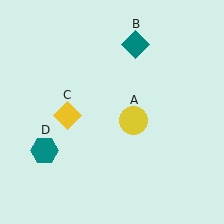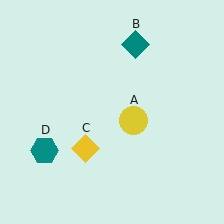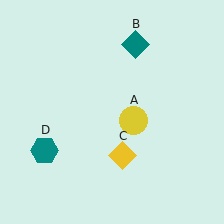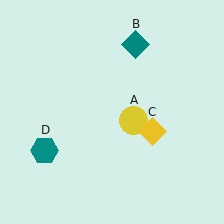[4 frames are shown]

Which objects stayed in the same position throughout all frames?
Yellow circle (object A) and teal diamond (object B) and teal hexagon (object D) remained stationary.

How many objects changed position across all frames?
1 object changed position: yellow diamond (object C).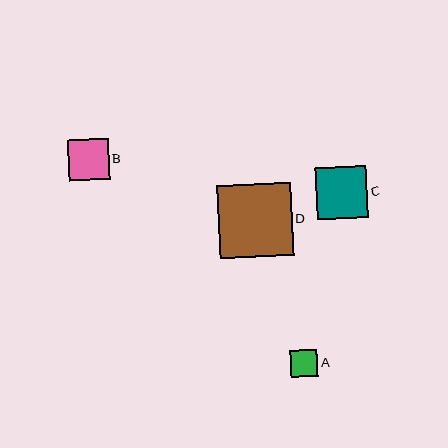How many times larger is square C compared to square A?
Square C is approximately 1.9 times the size of square A.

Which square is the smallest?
Square A is the smallest with a size of approximately 27 pixels.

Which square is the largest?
Square D is the largest with a size of approximately 73 pixels.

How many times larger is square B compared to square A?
Square B is approximately 1.5 times the size of square A.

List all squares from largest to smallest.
From largest to smallest: D, C, B, A.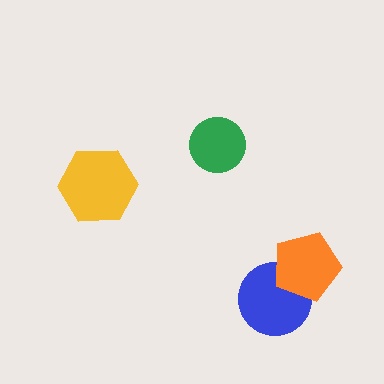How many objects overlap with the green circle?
0 objects overlap with the green circle.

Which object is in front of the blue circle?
The orange pentagon is in front of the blue circle.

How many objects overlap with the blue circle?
1 object overlaps with the blue circle.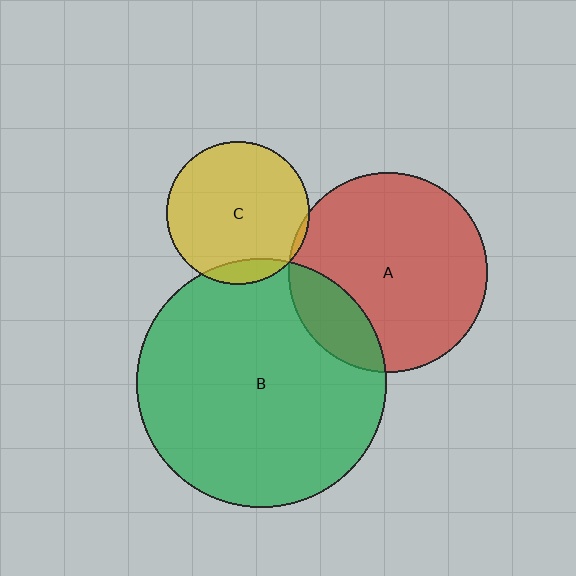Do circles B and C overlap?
Yes.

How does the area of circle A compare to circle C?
Approximately 1.9 times.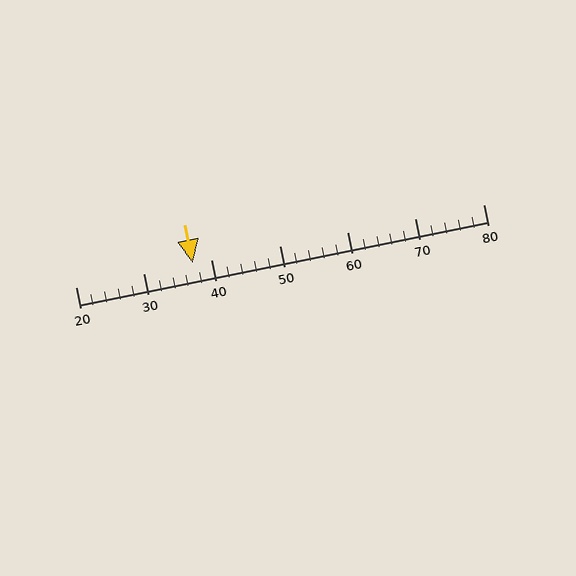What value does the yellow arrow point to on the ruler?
The yellow arrow points to approximately 37.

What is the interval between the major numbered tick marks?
The major tick marks are spaced 10 units apart.